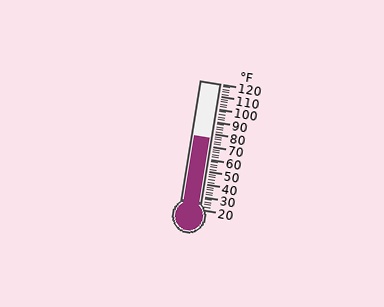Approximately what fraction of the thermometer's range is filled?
The thermometer is filled to approximately 55% of its range.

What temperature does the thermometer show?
The thermometer shows approximately 76°F.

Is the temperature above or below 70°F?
The temperature is above 70°F.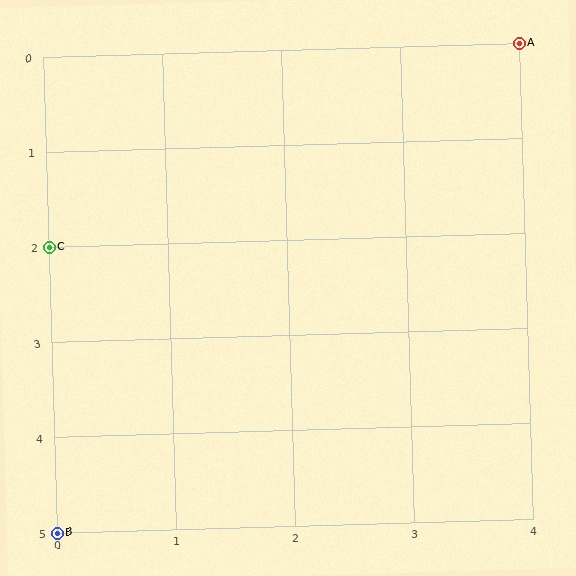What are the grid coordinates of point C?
Point C is at grid coordinates (0, 2).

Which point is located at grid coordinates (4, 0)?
Point A is at (4, 0).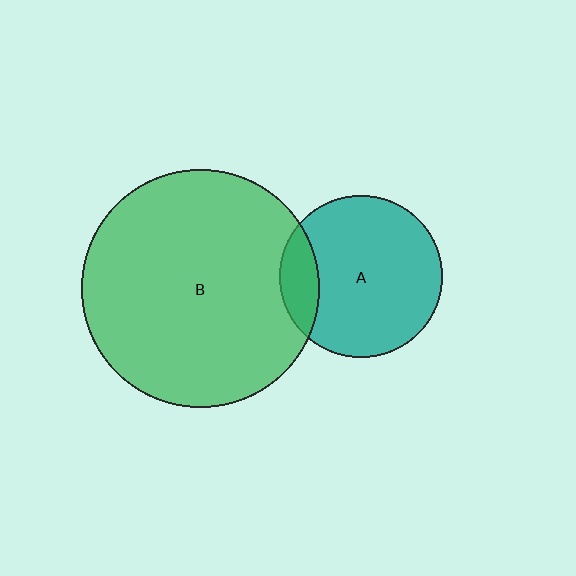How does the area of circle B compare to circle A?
Approximately 2.1 times.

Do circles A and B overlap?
Yes.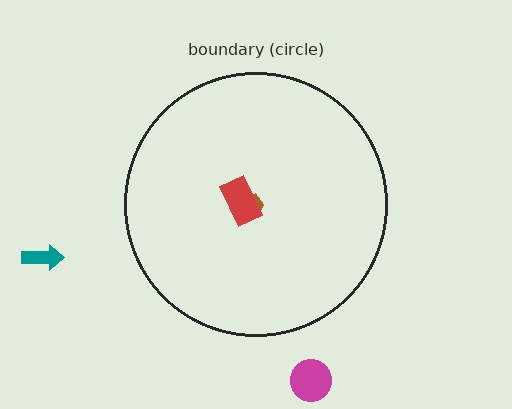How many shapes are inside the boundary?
2 inside, 2 outside.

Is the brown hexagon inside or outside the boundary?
Inside.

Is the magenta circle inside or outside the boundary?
Outside.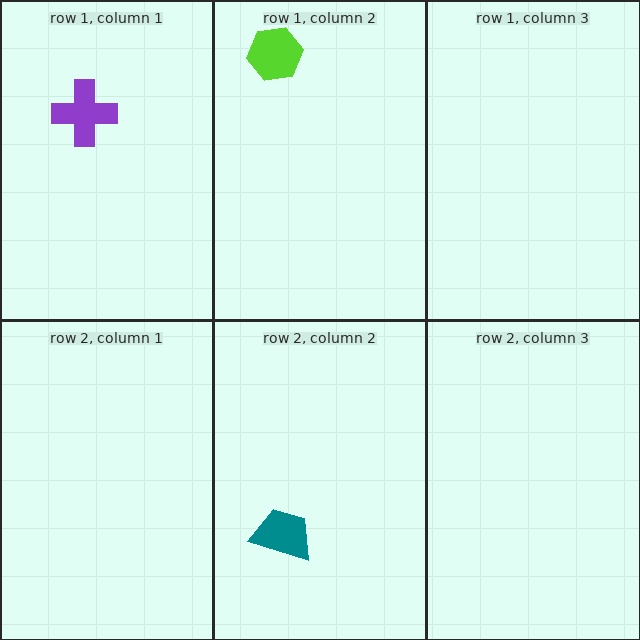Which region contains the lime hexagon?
The row 1, column 2 region.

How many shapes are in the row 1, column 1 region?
1.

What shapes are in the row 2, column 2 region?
The teal trapezoid.